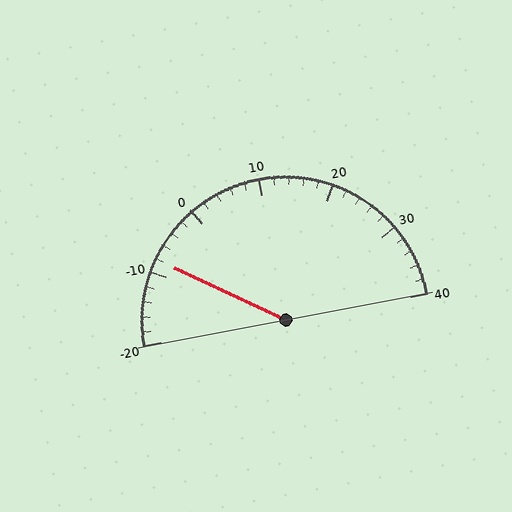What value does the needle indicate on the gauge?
The needle indicates approximately -8.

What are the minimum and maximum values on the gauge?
The gauge ranges from -20 to 40.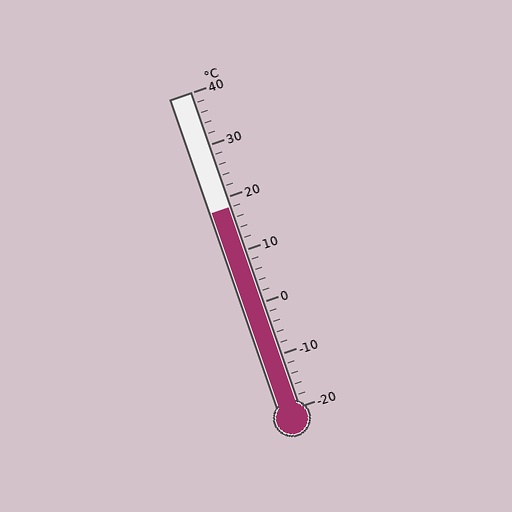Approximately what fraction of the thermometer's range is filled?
The thermometer is filled to approximately 65% of its range.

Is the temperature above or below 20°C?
The temperature is below 20°C.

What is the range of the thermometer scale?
The thermometer scale ranges from -20°C to 40°C.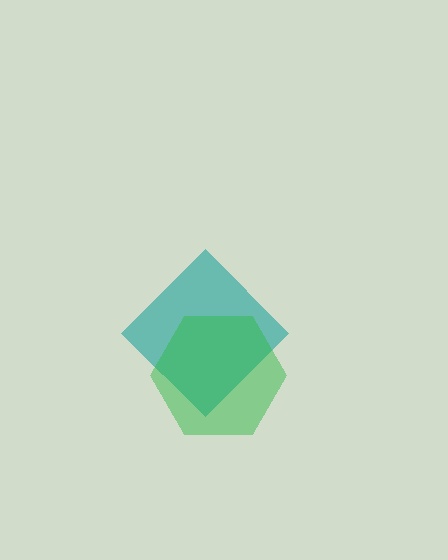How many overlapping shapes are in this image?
There are 2 overlapping shapes in the image.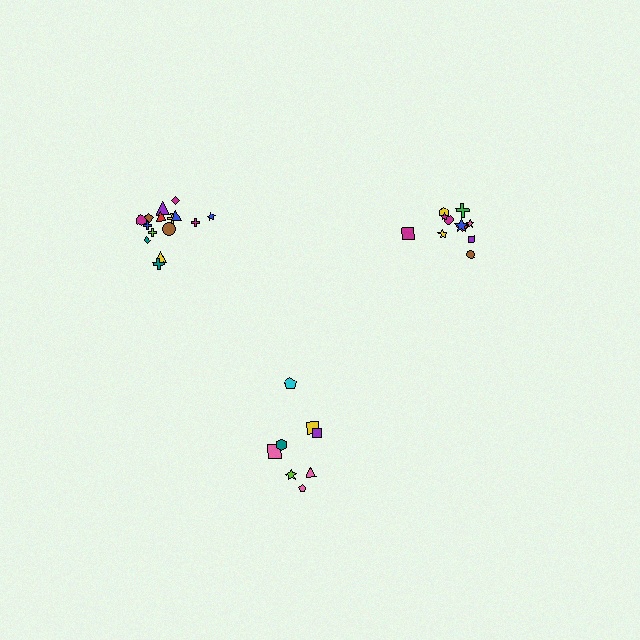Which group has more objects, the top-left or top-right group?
The top-left group.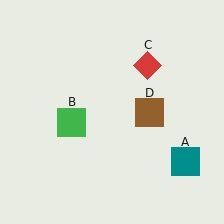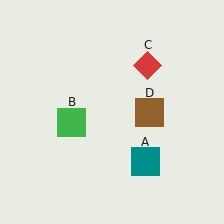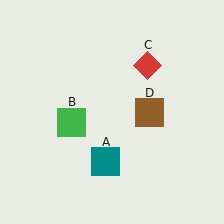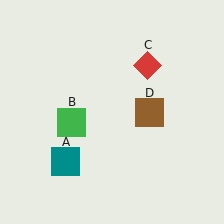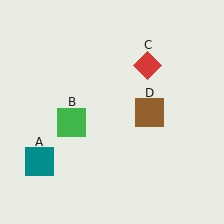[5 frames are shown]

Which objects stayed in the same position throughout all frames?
Green square (object B) and red diamond (object C) and brown square (object D) remained stationary.